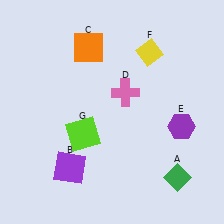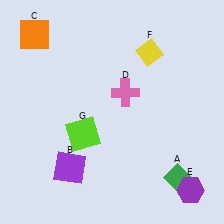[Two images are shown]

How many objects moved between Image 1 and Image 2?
2 objects moved between the two images.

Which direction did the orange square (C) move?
The orange square (C) moved left.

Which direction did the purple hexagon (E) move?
The purple hexagon (E) moved down.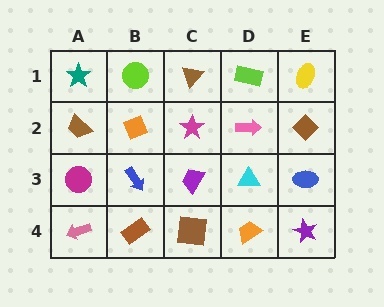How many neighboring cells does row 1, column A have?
2.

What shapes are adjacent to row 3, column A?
A brown trapezoid (row 2, column A), a pink arrow (row 4, column A), a blue arrow (row 3, column B).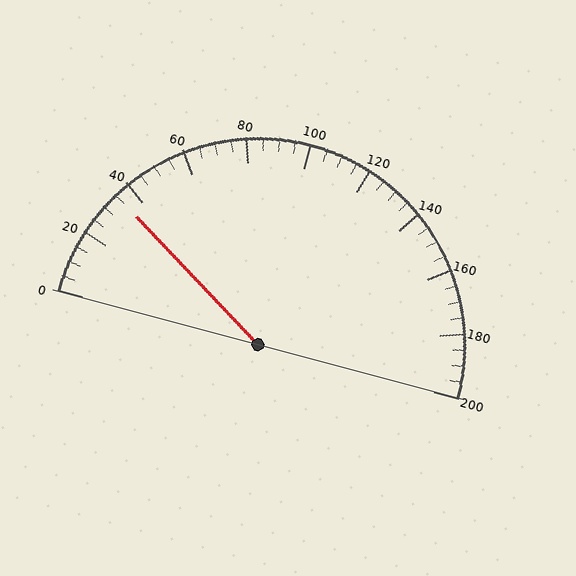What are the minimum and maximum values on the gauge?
The gauge ranges from 0 to 200.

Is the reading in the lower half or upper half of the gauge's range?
The reading is in the lower half of the range (0 to 200).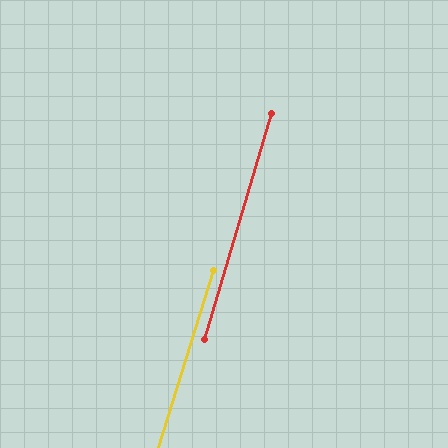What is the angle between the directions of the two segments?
Approximately 1 degree.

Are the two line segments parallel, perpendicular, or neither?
Parallel — their directions differ by only 0.6°.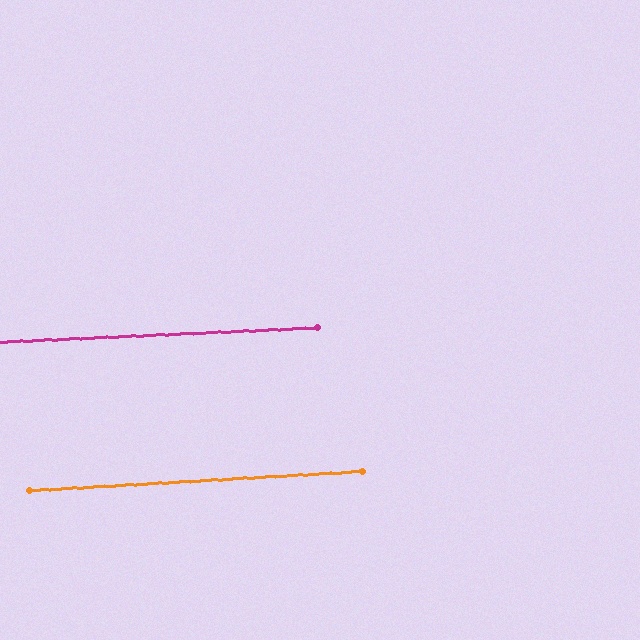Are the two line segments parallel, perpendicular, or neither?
Parallel — their directions differ by only 0.9°.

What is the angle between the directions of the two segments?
Approximately 1 degree.